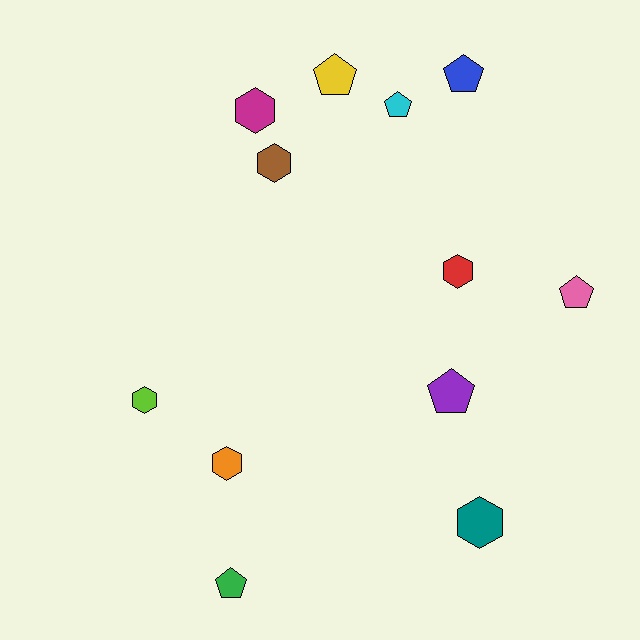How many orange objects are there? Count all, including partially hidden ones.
There is 1 orange object.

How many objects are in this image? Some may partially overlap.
There are 12 objects.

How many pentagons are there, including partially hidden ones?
There are 6 pentagons.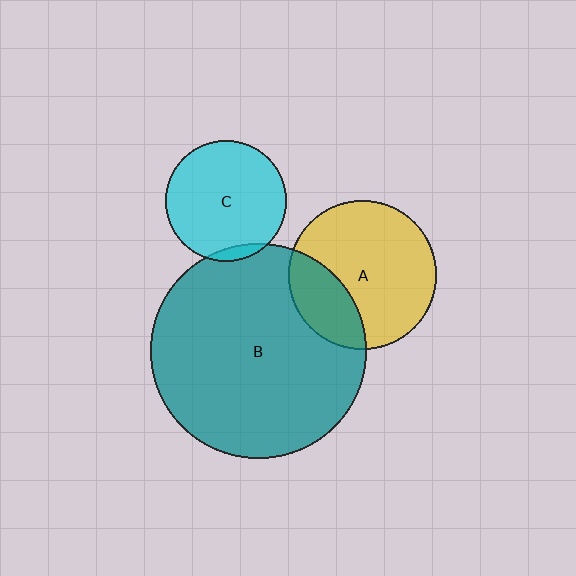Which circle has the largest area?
Circle B (teal).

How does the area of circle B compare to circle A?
Approximately 2.1 times.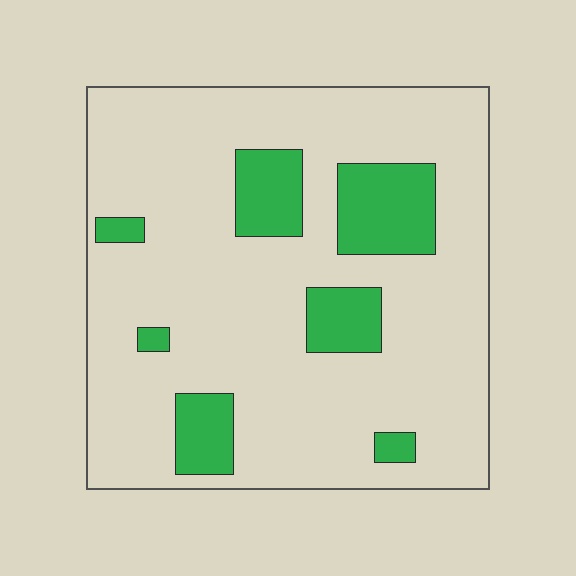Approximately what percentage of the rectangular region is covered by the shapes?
Approximately 15%.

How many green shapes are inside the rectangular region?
7.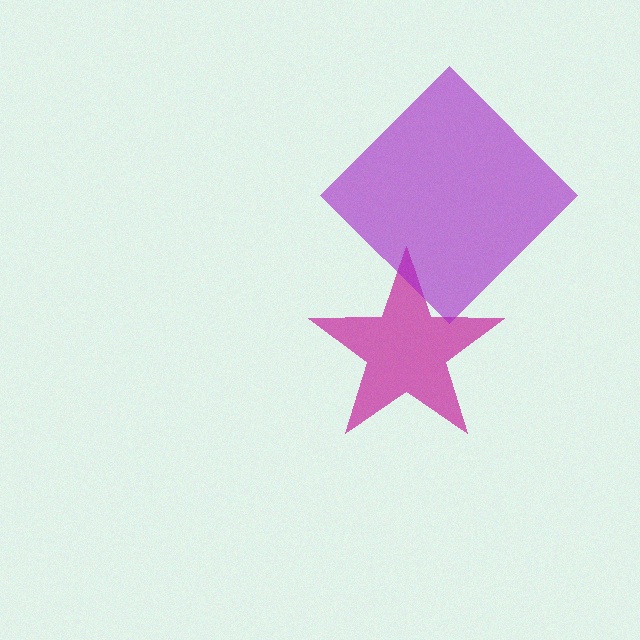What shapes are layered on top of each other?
The layered shapes are: a magenta star, a purple diamond.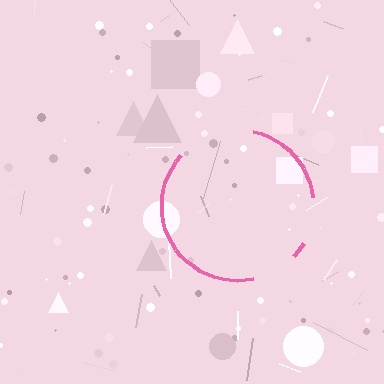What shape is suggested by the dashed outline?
The dashed outline suggests a circle.